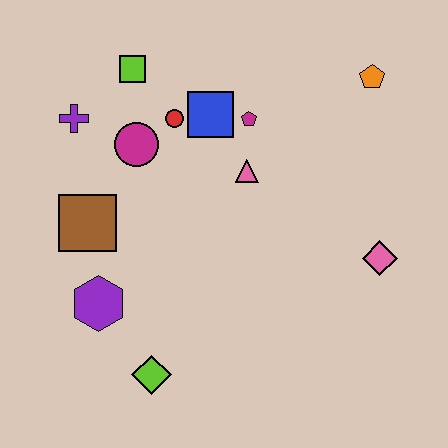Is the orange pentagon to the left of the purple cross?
No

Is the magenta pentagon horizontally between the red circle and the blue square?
No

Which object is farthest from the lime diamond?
The orange pentagon is farthest from the lime diamond.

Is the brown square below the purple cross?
Yes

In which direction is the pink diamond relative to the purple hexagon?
The pink diamond is to the right of the purple hexagon.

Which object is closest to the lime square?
The red circle is closest to the lime square.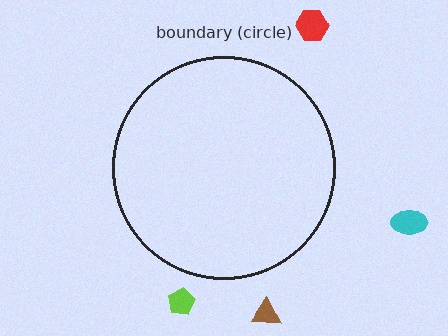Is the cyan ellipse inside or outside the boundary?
Outside.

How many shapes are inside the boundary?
0 inside, 4 outside.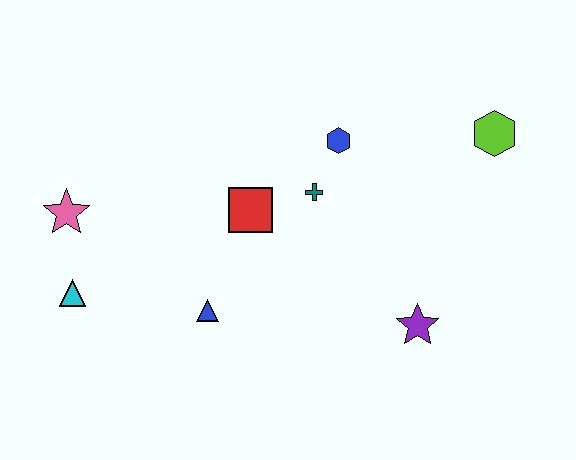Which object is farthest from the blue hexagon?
The cyan triangle is farthest from the blue hexagon.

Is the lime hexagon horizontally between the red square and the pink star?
No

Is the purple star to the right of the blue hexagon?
Yes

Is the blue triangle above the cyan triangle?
No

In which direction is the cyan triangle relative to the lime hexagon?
The cyan triangle is to the left of the lime hexagon.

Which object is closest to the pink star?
The cyan triangle is closest to the pink star.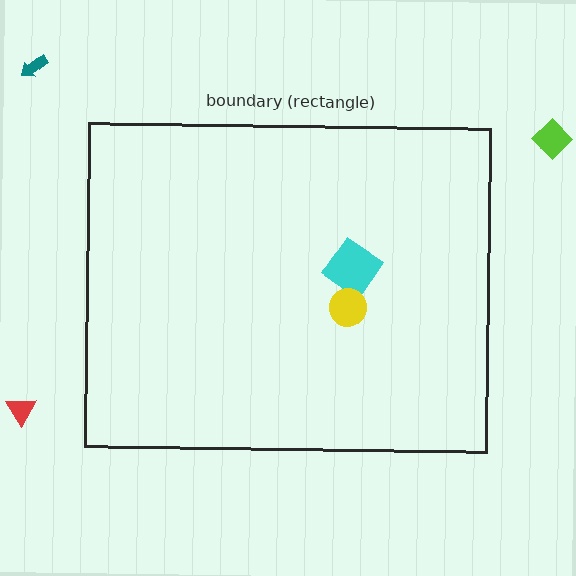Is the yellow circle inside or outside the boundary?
Inside.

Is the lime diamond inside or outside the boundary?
Outside.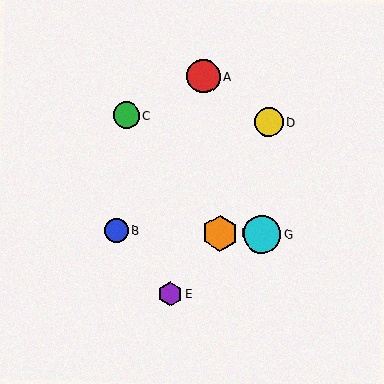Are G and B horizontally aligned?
Yes, both are at y≈234.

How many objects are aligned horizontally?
3 objects (B, F, G) are aligned horizontally.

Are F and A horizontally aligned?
No, F is at y≈233 and A is at y≈76.